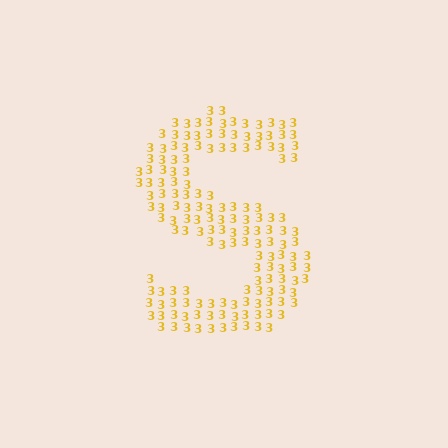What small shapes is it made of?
It is made of small digit 3's.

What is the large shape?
The large shape is the letter S.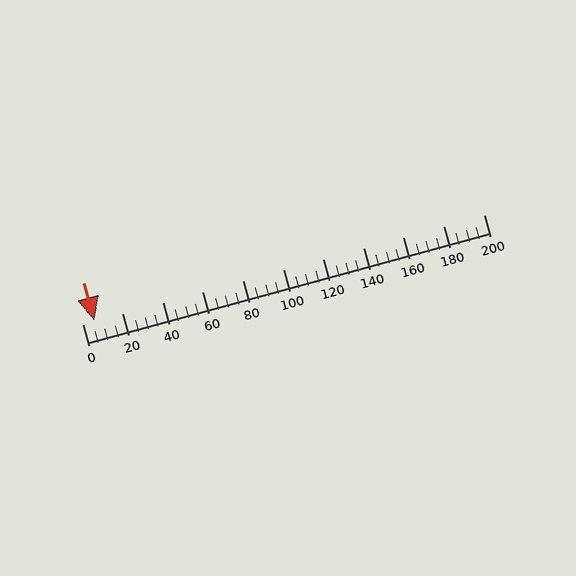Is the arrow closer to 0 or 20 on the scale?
The arrow is closer to 0.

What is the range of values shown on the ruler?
The ruler shows values from 0 to 200.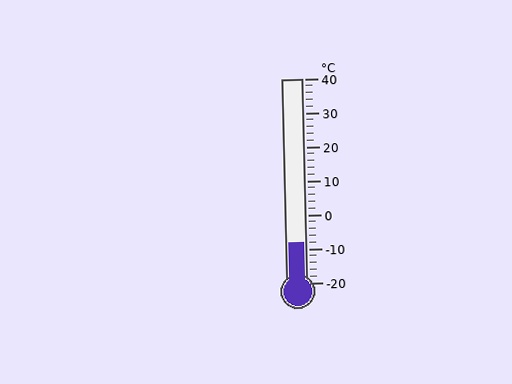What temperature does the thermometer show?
The thermometer shows approximately -8°C.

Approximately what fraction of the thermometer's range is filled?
The thermometer is filled to approximately 20% of its range.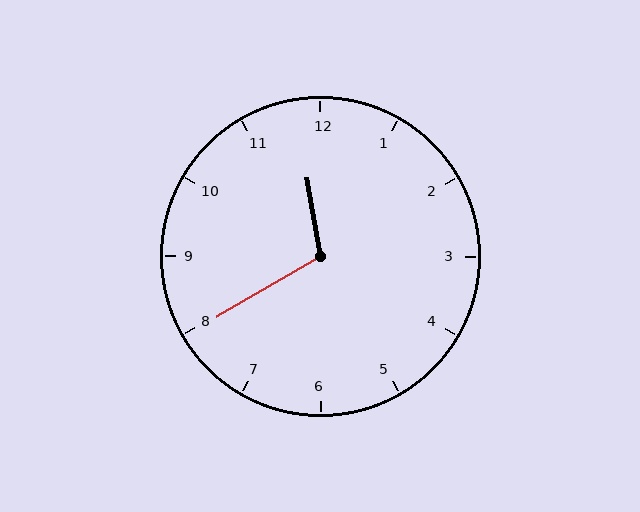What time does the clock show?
11:40.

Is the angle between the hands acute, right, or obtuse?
It is obtuse.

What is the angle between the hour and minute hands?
Approximately 110 degrees.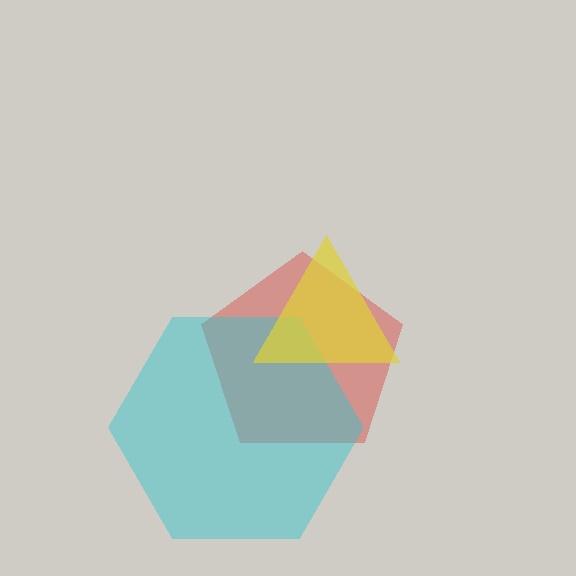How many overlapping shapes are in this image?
There are 3 overlapping shapes in the image.